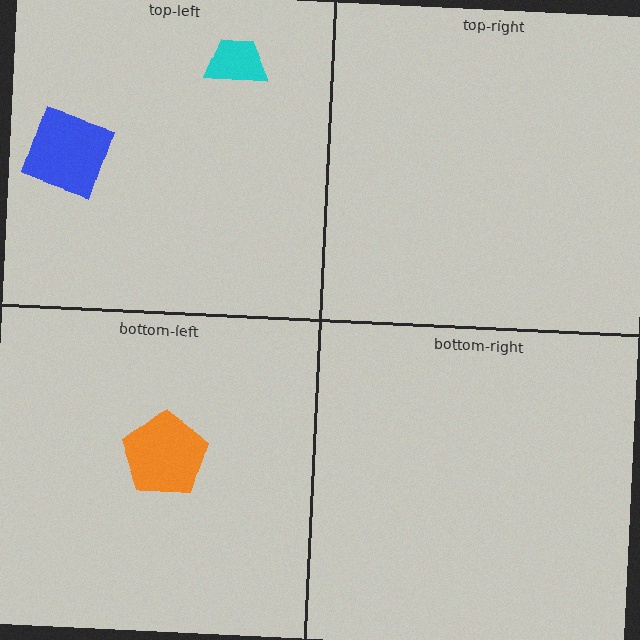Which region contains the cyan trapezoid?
The top-left region.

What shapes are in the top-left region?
The blue diamond, the cyan trapezoid.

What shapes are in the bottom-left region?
The orange pentagon.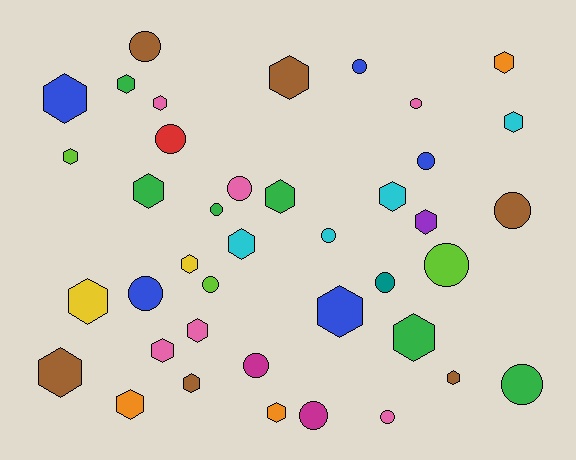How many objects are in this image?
There are 40 objects.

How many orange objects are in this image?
There are 3 orange objects.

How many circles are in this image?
There are 17 circles.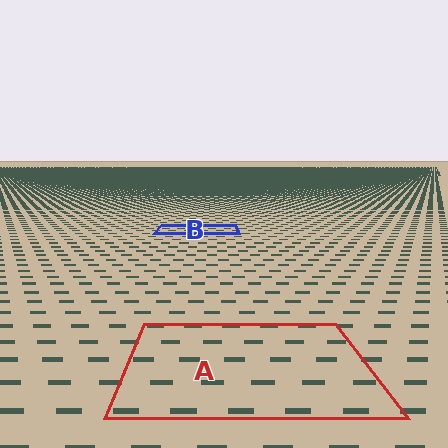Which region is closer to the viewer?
Region A is closer. The texture elements there are larger and more spread out.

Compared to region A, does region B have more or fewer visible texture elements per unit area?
Region B has more texture elements per unit area — they are packed more densely because it is farther away.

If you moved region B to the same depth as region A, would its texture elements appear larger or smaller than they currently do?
They would appear larger. At a closer depth, the same texture elements are projected at a bigger on-screen size.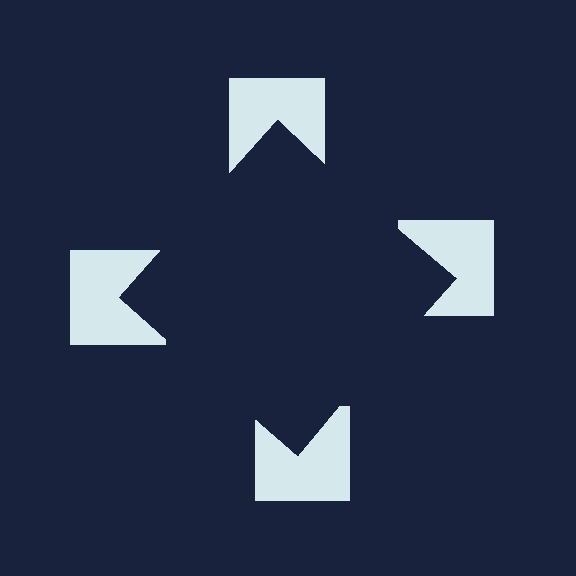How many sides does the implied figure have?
4 sides.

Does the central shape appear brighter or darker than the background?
It typically appears slightly darker than the background, even though no actual brightness change is drawn.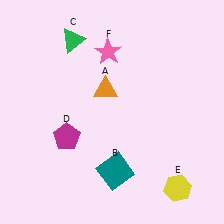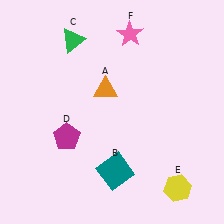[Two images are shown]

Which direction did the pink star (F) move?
The pink star (F) moved right.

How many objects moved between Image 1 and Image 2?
1 object moved between the two images.